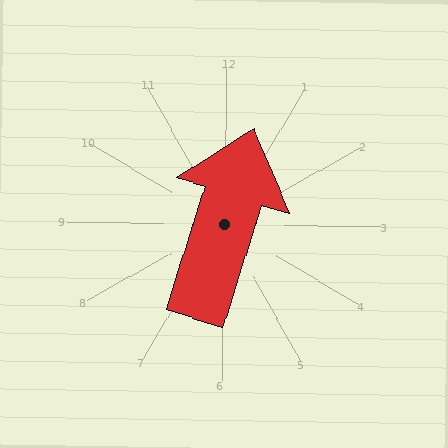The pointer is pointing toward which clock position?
Roughly 1 o'clock.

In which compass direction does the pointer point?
North.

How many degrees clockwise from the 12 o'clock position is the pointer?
Approximately 17 degrees.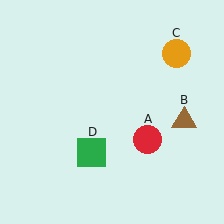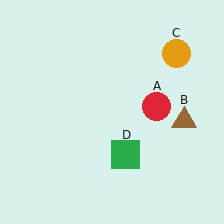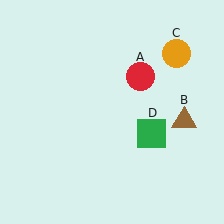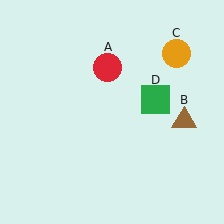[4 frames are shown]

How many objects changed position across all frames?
2 objects changed position: red circle (object A), green square (object D).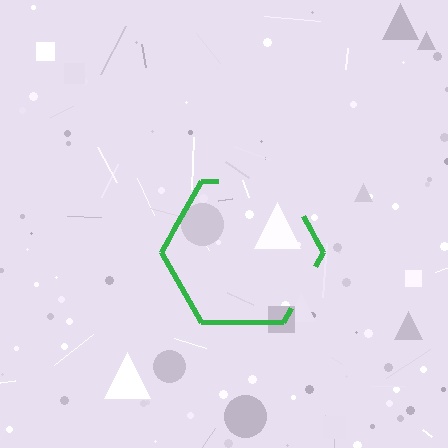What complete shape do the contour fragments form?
The contour fragments form a hexagon.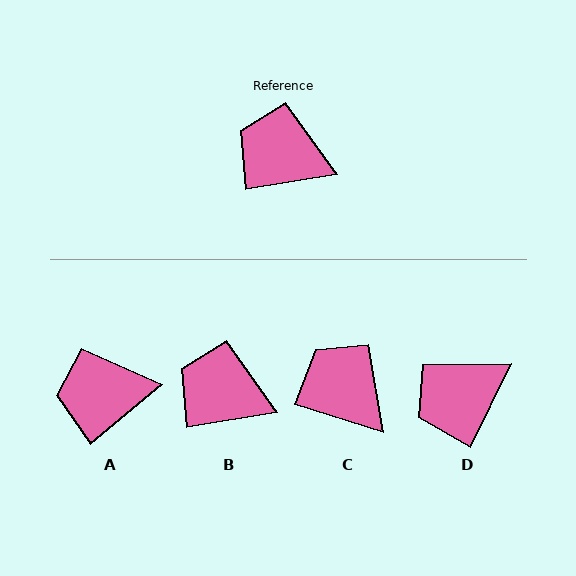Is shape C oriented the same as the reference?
No, it is off by about 26 degrees.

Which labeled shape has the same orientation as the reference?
B.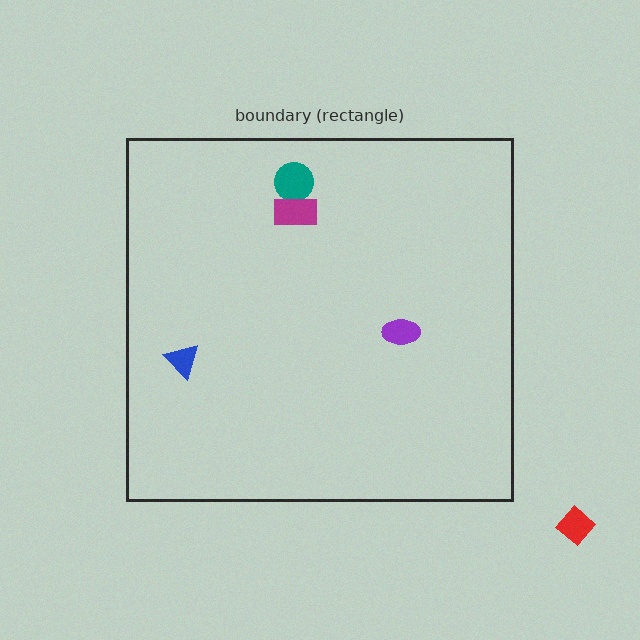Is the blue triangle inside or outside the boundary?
Inside.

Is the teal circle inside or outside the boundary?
Inside.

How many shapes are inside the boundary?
4 inside, 1 outside.